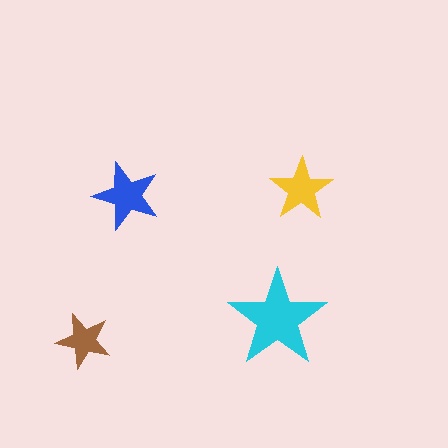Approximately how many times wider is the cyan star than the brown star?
About 2 times wider.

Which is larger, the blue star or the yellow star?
The blue one.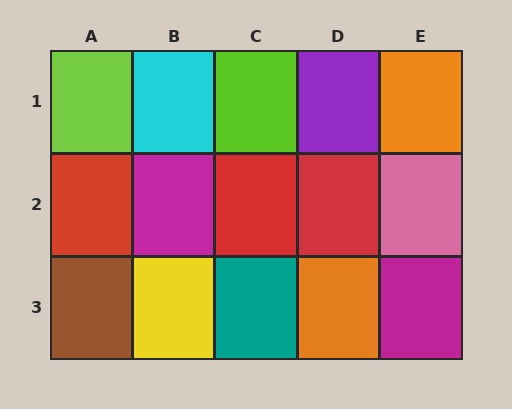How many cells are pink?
1 cell is pink.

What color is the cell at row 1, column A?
Lime.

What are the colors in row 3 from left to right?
Brown, yellow, teal, orange, magenta.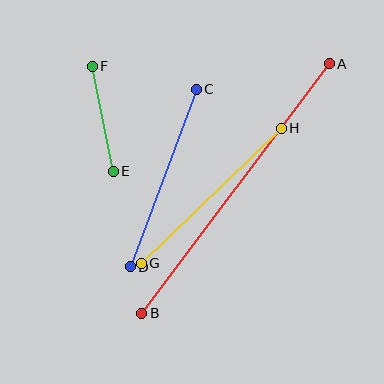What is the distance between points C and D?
The distance is approximately 189 pixels.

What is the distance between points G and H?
The distance is approximately 194 pixels.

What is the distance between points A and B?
The distance is approximately 312 pixels.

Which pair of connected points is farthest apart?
Points A and B are farthest apart.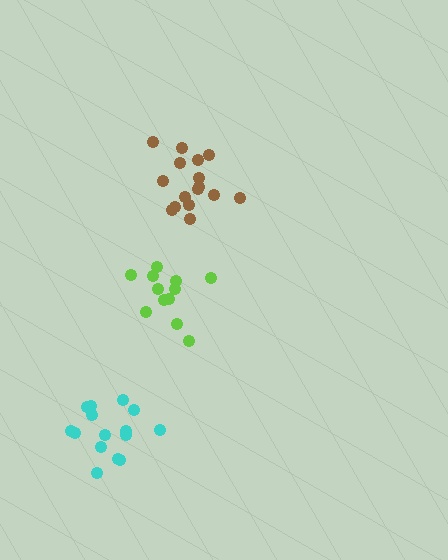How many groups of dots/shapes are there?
There are 3 groups.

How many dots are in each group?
Group 1: 12 dots, Group 2: 15 dots, Group 3: 16 dots (43 total).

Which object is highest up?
The brown cluster is topmost.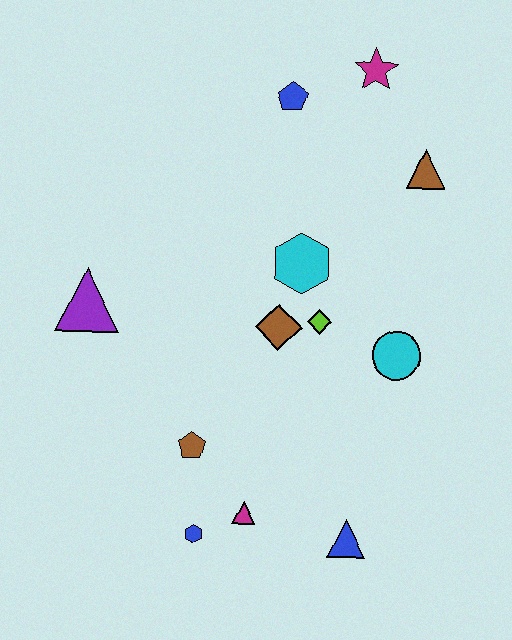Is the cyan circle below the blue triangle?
No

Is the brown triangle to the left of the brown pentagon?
No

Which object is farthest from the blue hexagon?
The magenta star is farthest from the blue hexagon.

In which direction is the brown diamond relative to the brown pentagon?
The brown diamond is above the brown pentagon.